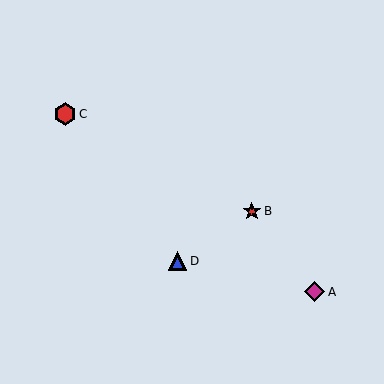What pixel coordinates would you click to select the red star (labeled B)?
Click at (252, 211) to select the red star B.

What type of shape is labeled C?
Shape C is a red hexagon.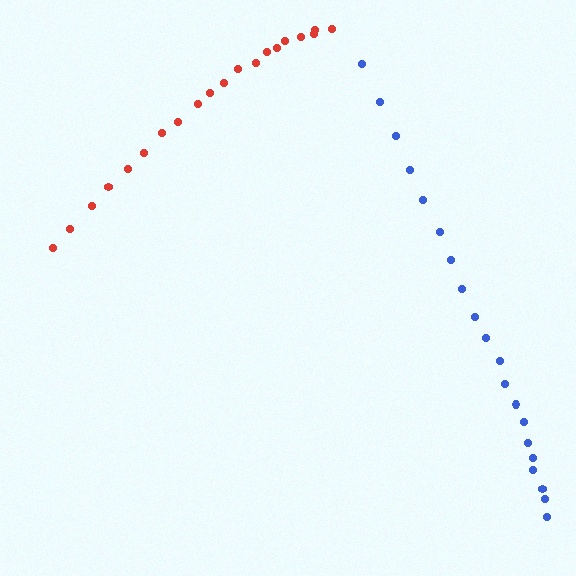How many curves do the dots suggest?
There are 2 distinct paths.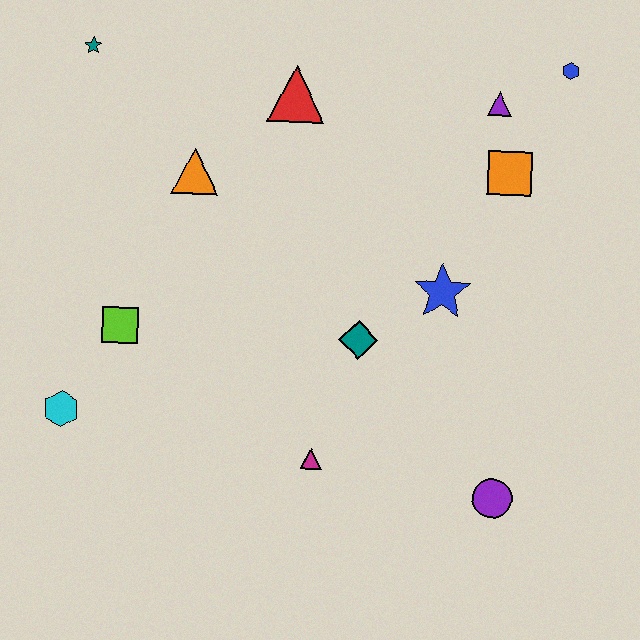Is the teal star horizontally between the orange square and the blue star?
No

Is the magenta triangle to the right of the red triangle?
Yes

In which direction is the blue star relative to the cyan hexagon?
The blue star is to the right of the cyan hexagon.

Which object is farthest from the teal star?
The purple circle is farthest from the teal star.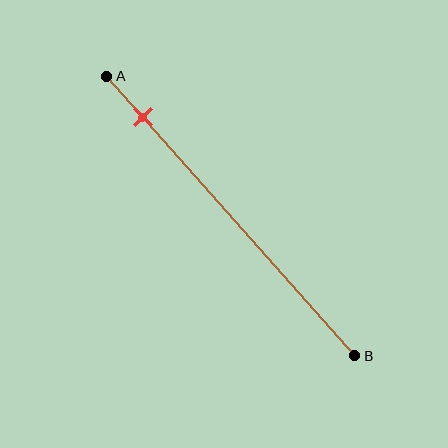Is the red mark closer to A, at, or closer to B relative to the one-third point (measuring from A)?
The red mark is closer to point A than the one-third point of segment AB.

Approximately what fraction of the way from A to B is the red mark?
The red mark is approximately 15% of the way from A to B.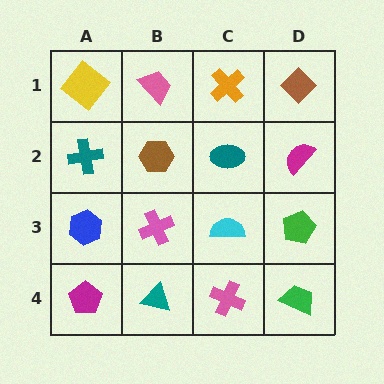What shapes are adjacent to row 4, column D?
A green pentagon (row 3, column D), a pink cross (row 4, column C).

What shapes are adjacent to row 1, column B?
A brown hexagon (row 2, column B), a yellow diamond (row 1, column A), an orange cross (row 1, column C).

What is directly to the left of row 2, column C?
A brown hexagon.